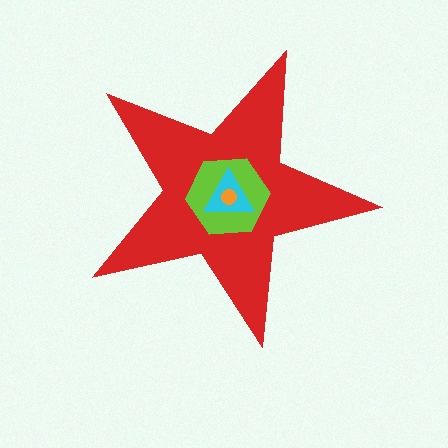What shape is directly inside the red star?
The lime hexagon.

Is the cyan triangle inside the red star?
Yes.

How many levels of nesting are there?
4.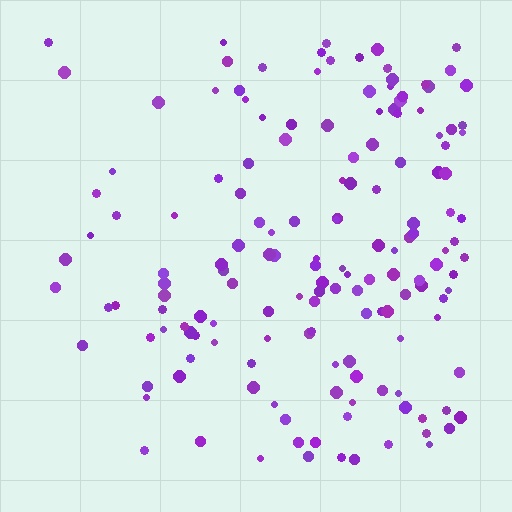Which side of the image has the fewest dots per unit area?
The left.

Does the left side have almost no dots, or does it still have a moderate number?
Still a moderate number, just noticeably fewer than the right.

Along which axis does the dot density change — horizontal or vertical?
Horizontal.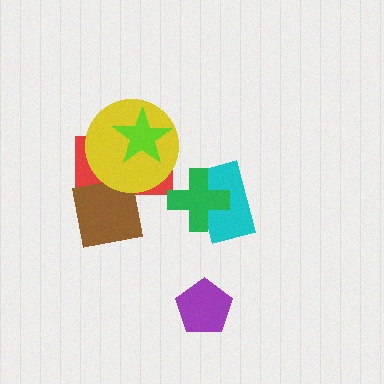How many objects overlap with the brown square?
2 objects overlap with the brown square.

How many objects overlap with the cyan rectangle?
1 object overlaps with the cyan rectangle.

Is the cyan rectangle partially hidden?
Yes, it is partially covered by another shape.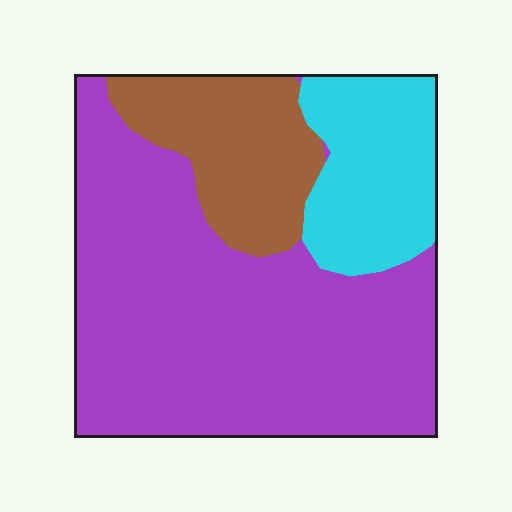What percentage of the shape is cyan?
Cyan takes up about one fifth (1/5) of the shape.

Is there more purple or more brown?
Purple.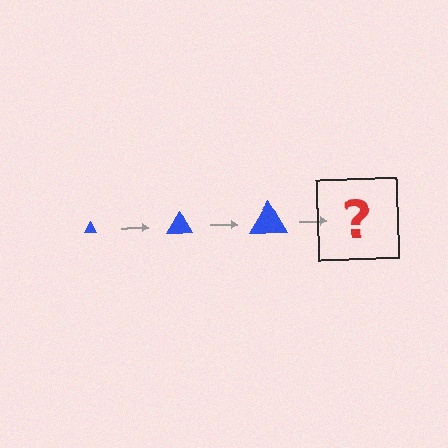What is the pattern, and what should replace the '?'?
The pattern is that the triangle gets progressively larger each step. The '?' should be a blue triangle, larger than the previous one.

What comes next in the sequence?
The next element should be a blue triangle, larger than the previous one.